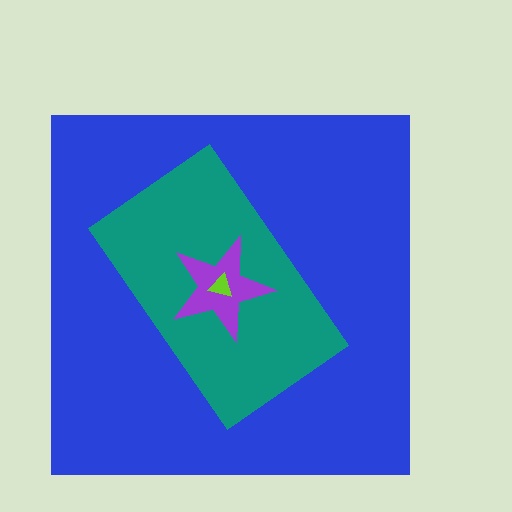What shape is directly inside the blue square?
The teal rectangle.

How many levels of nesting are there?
4.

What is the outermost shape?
The blue square.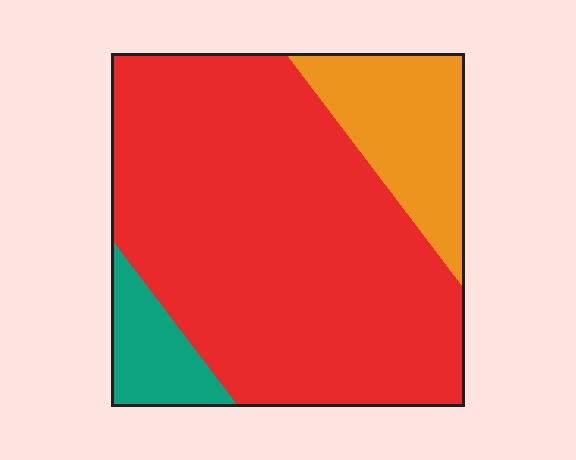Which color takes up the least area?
Teal, at roughly 10%.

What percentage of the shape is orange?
Orange takes up about one sixth (1/6) of the shape.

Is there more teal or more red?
Red.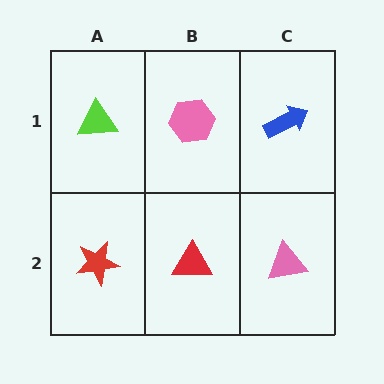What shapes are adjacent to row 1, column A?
A red star (row 2, column A), a pink hexagon (row 1, column B).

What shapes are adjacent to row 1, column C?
A pink triangle (row 2, column C), a pink hexagon (row 1, column B).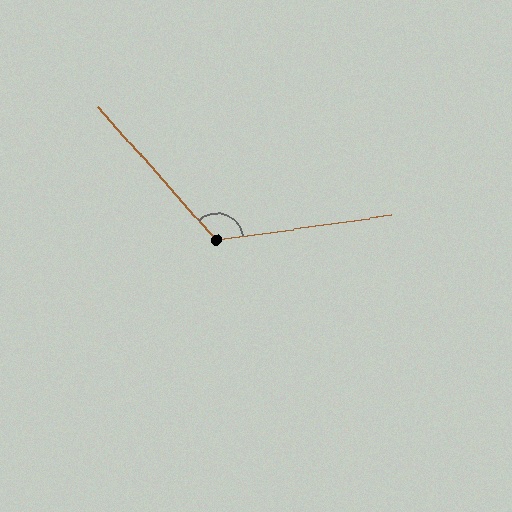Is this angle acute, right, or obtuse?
It is obtuse.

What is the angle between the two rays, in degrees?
Approximately 123 degrees.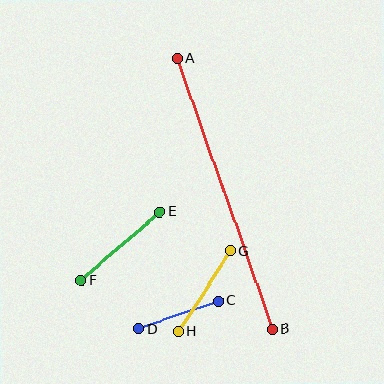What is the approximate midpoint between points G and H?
The midpoint is at approximately (204, 291) pixels.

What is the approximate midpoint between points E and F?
The midpoint is at approximately (121, 246) pixels.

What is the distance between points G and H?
The distance is approximately 96 pixels.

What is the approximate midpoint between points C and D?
The midpoint is at approximately (178, 315) pixels.